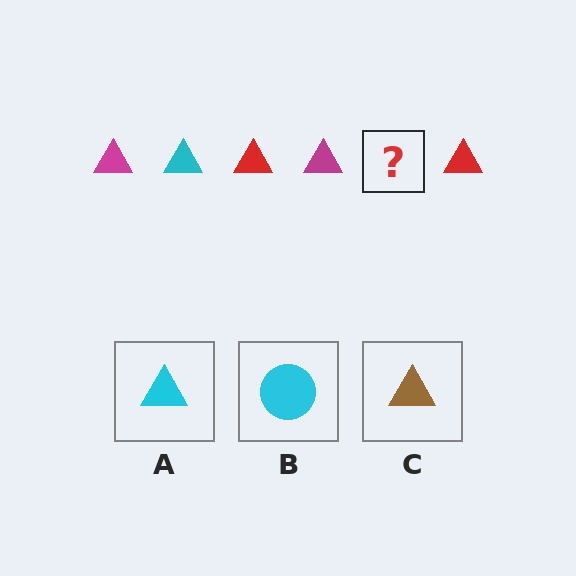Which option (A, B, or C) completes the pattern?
A.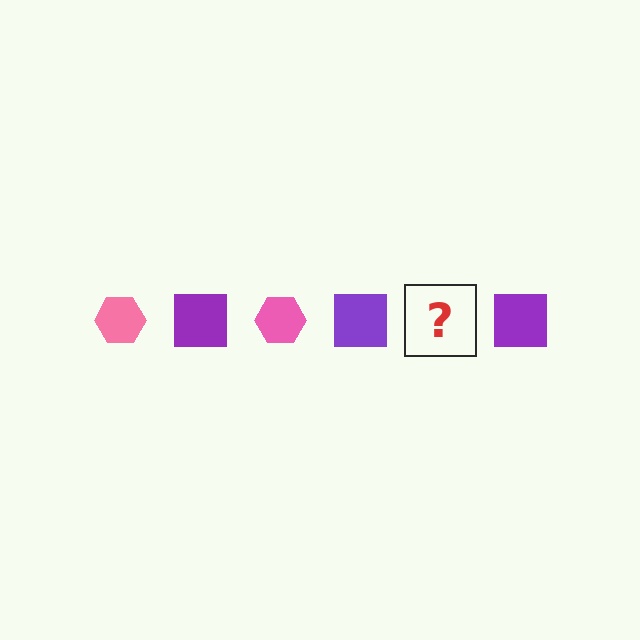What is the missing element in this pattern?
The missing element is a pink hexagon.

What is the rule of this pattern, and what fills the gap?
The rule is that the pattern alternates between pink hexagon and purple square. The gap should be filled with a pink hexagon.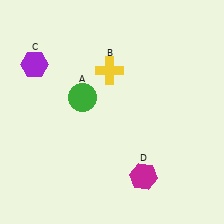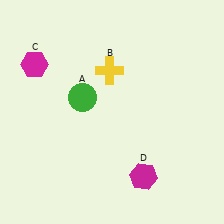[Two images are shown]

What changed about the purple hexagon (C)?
In Image 1, C is purple. In Image 2, it changed to magenta.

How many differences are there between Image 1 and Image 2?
There is 1 difference between the two images.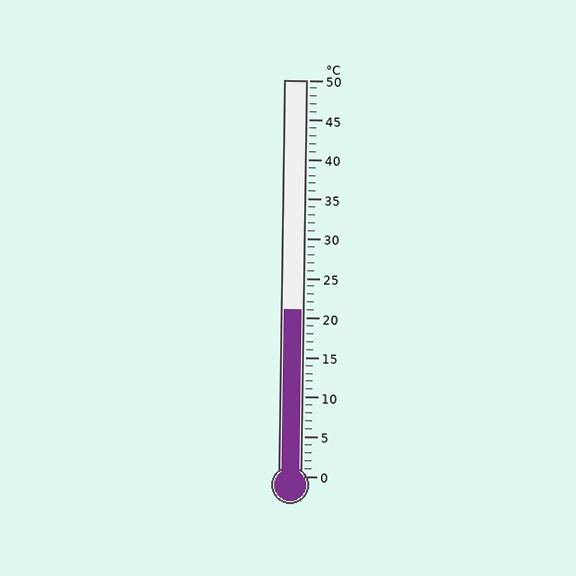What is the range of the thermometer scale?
The thermometer scale ranges from 0°C to 50°C.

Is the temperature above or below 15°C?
The temperature is above 15°C.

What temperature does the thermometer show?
The thermometer shows approximately 21°C.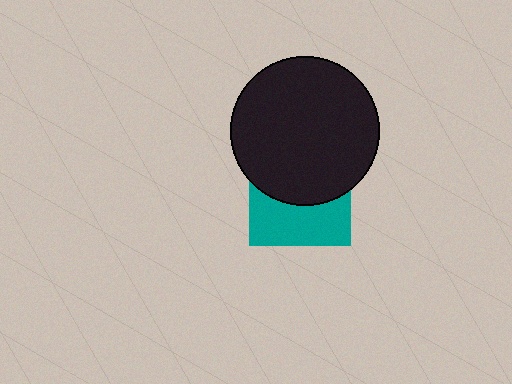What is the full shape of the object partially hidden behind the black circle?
The partially hidden object is a teal square.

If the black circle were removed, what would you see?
You would see the complete teal square.